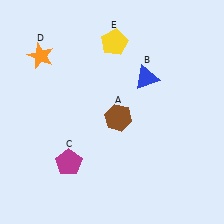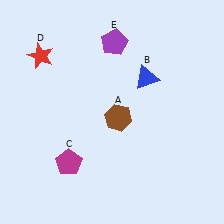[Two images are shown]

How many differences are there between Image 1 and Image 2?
There are 2 differences between the two images.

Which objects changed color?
D changed from orange to red. E changed from yellow to purple.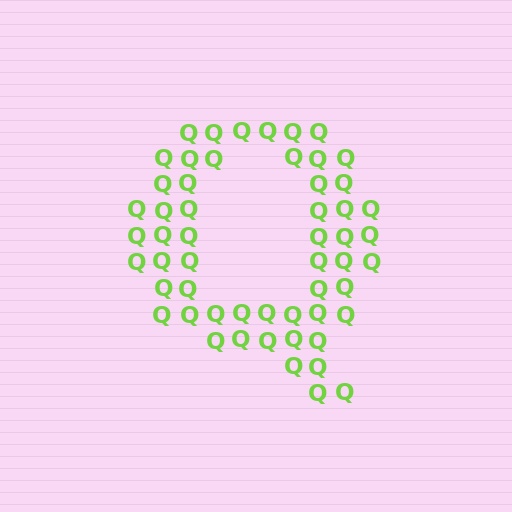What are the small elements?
The small elements are letter Q's.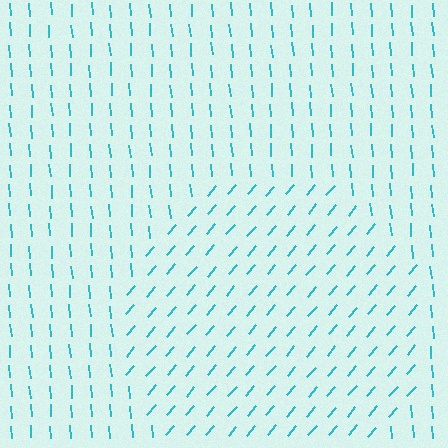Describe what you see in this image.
The image is filled with small cyan line segments. A circle region in the image has lines oriented differently from the surrounding lines, creating a visible texture boundary.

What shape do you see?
I see a circle.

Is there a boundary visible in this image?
Yes, there is a texture boundary formed by a change in line orientation.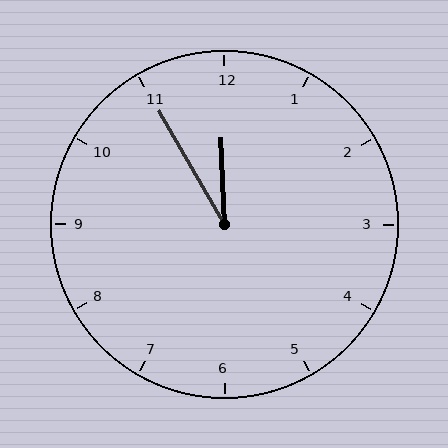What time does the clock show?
11:55.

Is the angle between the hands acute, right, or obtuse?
It is acute.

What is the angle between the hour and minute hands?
Approximately 28 degrees.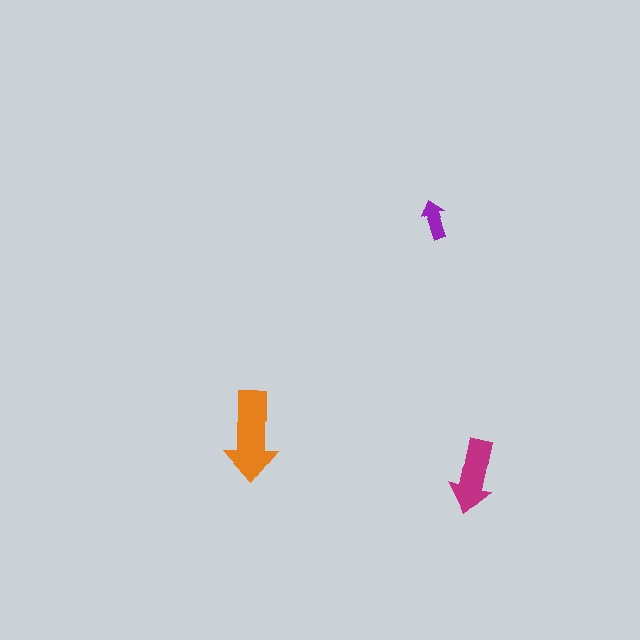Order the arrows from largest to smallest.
the orange one, the magenta one, the purple one.